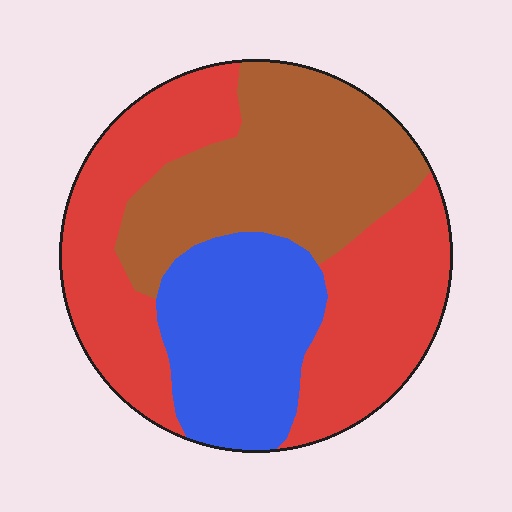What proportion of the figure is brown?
Brown covers around 30% of the figure.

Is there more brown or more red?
Red.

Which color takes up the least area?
Blue, at roughly 25%.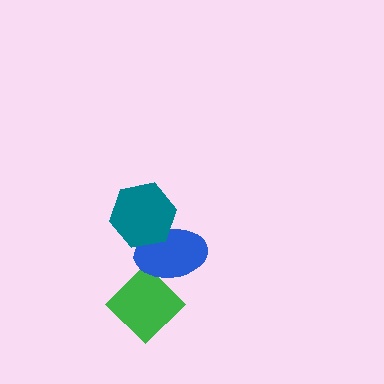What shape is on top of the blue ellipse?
The teal hexagon is on top of the blue ellipse.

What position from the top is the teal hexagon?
The teal hexagon is 1st from the top.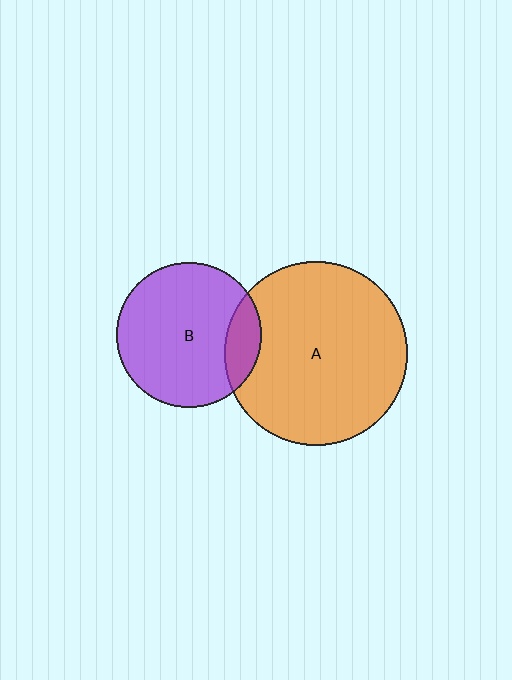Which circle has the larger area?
Circle A (orange).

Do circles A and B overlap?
Yes.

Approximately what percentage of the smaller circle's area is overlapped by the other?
Approximately 15%.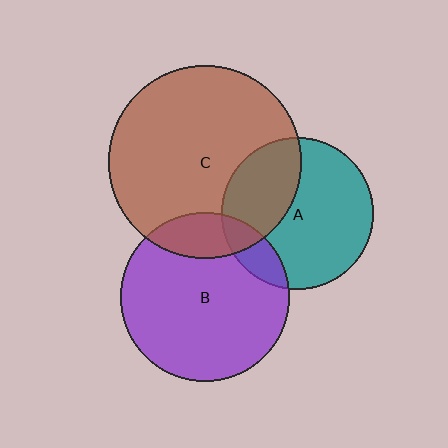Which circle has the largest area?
Circle C (brown).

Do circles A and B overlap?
Yes.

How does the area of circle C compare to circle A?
Approximately 1.6 times.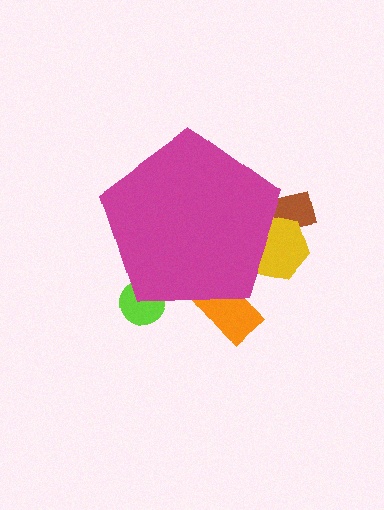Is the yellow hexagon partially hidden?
Yes, the yellow hexagon is partially hidden behind the magenta pentagon.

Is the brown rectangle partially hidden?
Yes, the brown rectangle is partially hidden behind the magenta pentagon.